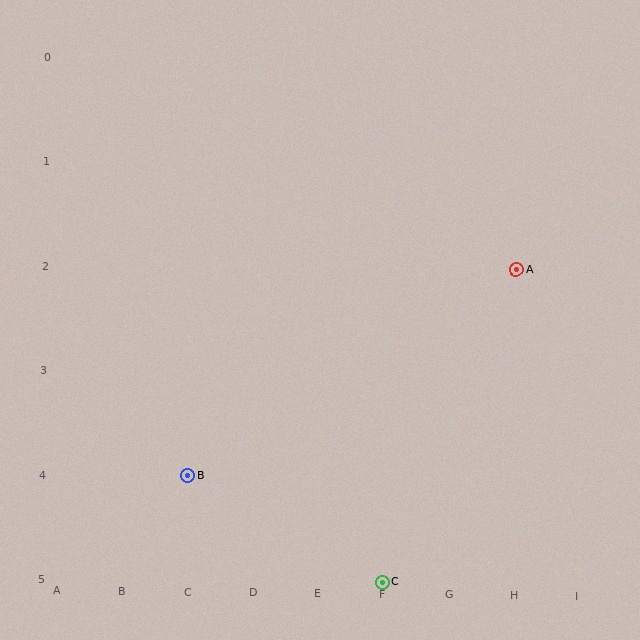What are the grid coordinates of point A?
Point A is at grid coordinates (H, 2).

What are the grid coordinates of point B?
Point B is at grid coordinates (C, 4).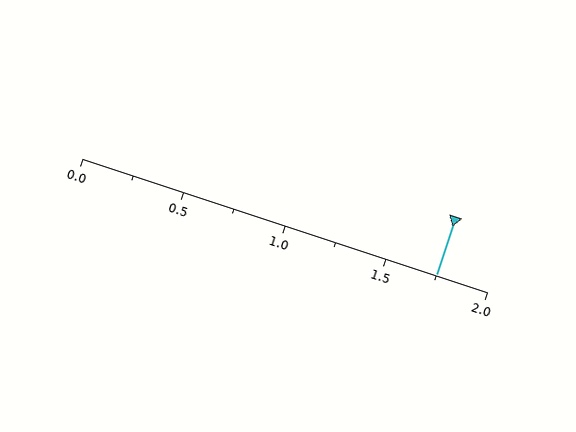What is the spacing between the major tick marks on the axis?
The major ticks are spaced 0.5 apart.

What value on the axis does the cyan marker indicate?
The marker indicates approximately 1.75.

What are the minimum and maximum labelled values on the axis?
The axis runs from 0.0 to 2.0.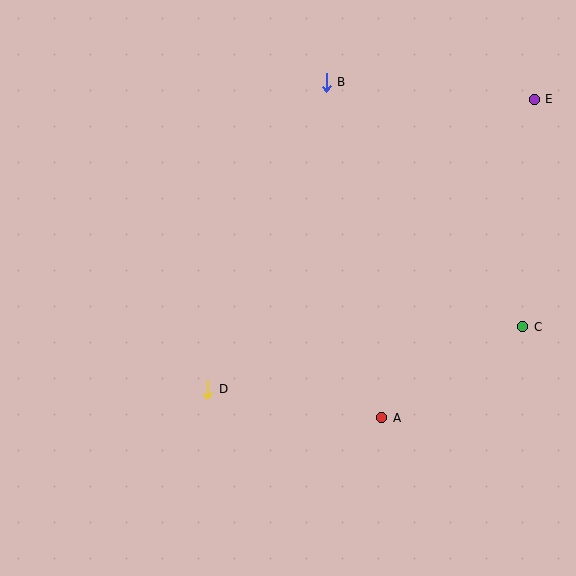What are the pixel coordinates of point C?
Point C is at (523, 327).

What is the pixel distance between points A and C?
The distance between A and C is 168 pixels.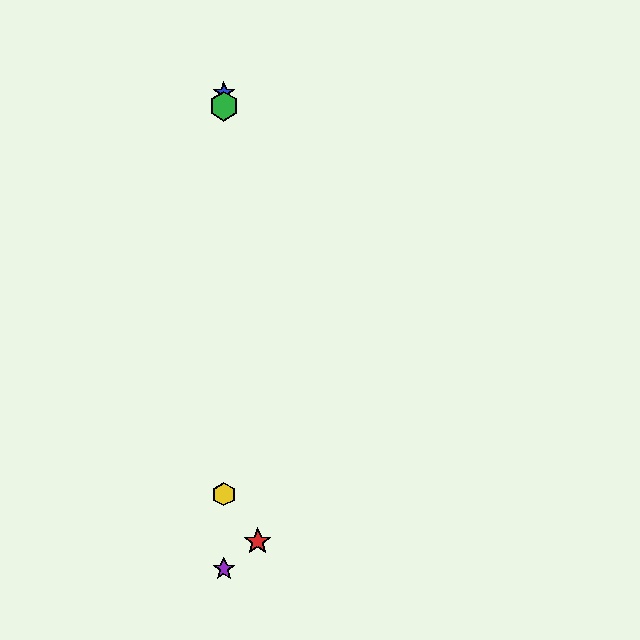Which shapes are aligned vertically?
The blue star, the green hexagon, the yellow hexagon, the purple star are aligned vertically.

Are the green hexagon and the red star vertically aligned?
No, the green hexagon is at x≈224 and the red star is at x≈258.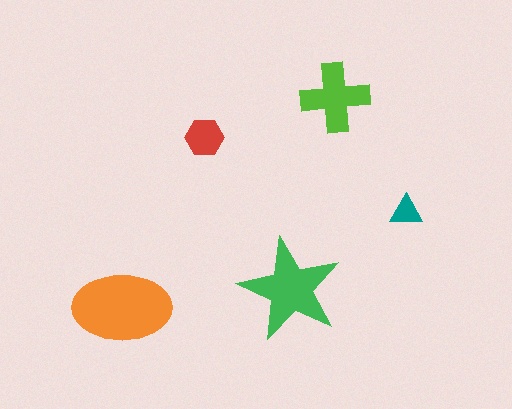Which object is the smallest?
The teal triangle.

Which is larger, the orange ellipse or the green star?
The orange ellipse.